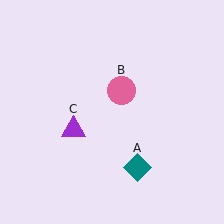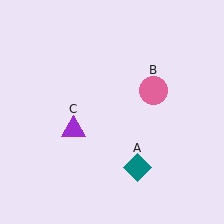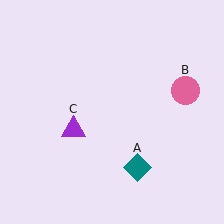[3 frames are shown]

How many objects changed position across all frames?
1 object changed position: pink circle (object B).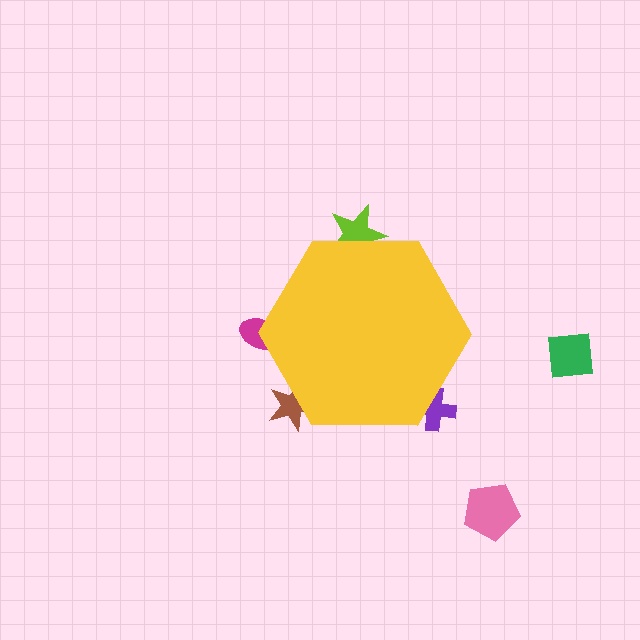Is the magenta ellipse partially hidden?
Yes, the magenta ellipse is partially hidden behind the yellow hexagon.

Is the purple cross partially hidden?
Yes, the purple cross is partially hidden behind the yellow hexagon.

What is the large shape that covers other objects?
A yellow hexagon.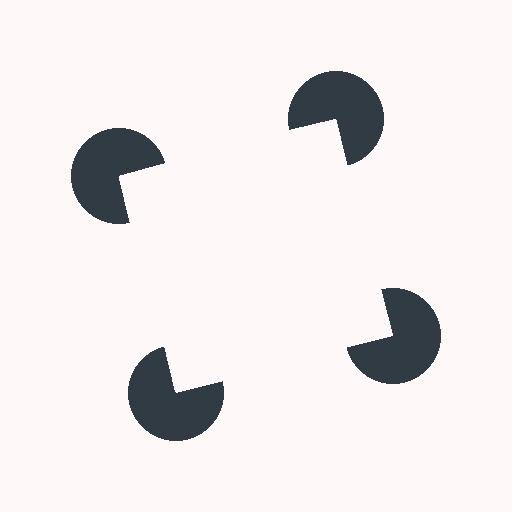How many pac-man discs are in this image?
There are 4 — one at each vertex of the illusory square.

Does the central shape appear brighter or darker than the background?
It typically appears slightly brighter than the background, even though no actual brightness change is drawn.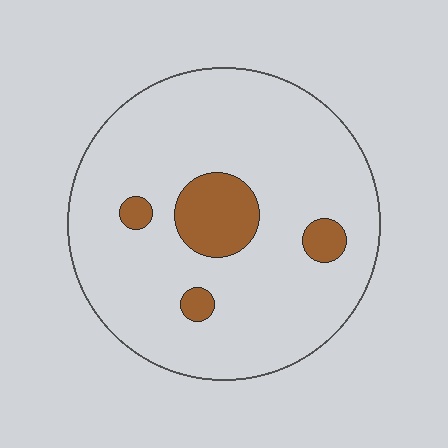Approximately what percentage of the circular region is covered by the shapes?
Approximately 10%.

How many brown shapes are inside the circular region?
4.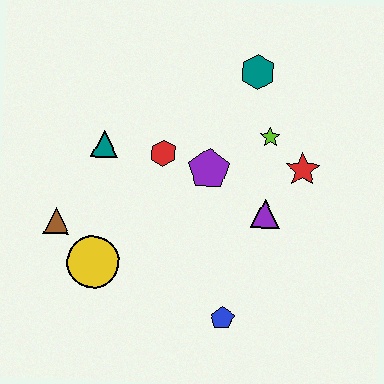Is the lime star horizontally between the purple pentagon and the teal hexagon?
No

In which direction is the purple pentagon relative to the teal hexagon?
The purple pentagon is below the teal hexagon.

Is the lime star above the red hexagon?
Yes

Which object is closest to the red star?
The lime star is closest to the red star.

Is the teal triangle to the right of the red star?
No